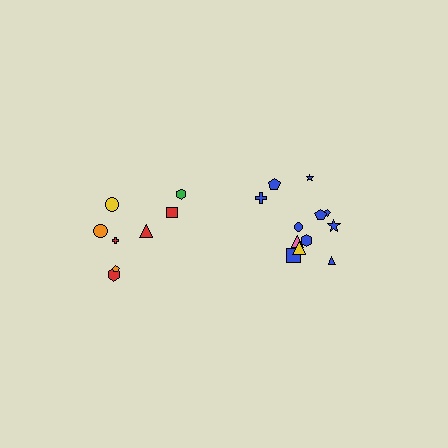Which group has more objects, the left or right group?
The right group.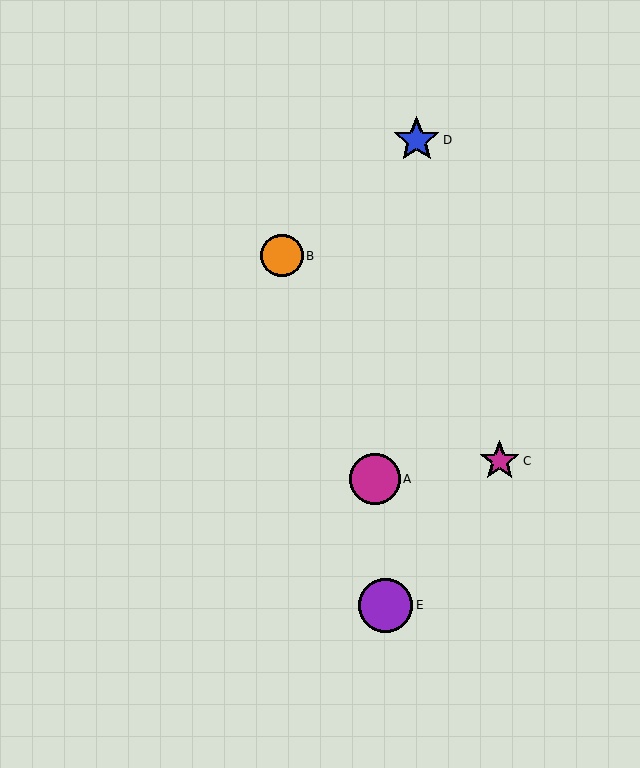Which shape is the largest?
The purple circle (labeled E) is the largest.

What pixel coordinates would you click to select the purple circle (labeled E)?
Click at (386, 605) to select the purple circle E.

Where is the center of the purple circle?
The center of the purple circle is at (386, 605).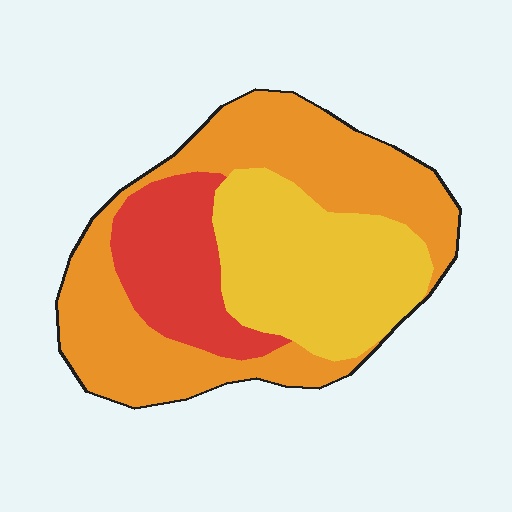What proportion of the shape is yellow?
Yellow takes up about one third (1/3) of the shape.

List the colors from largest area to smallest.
From largest to smallest: orange, yellow, red.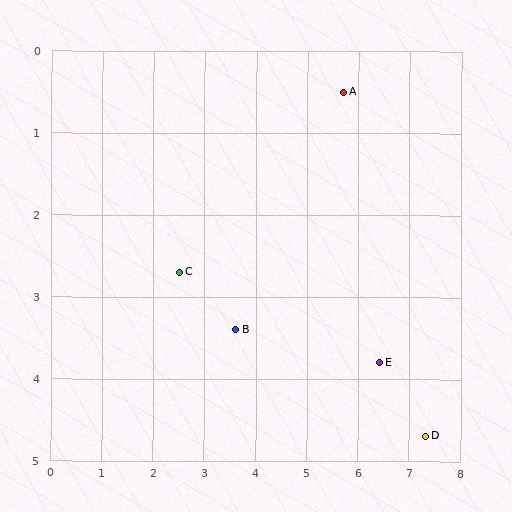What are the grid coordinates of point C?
Point C is at approximately (2.5, 2.7).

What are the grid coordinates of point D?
Point D is at approximately (7.3, 4.7).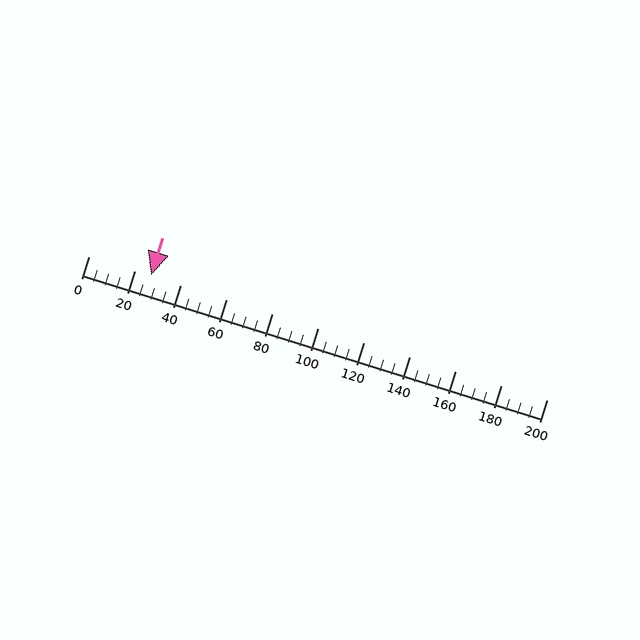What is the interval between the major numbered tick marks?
The major tick marks are spaced 20 units apart.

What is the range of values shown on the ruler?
The ruler shows values from 0 to 200.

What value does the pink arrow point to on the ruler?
The pink arrow points to approximately 27.